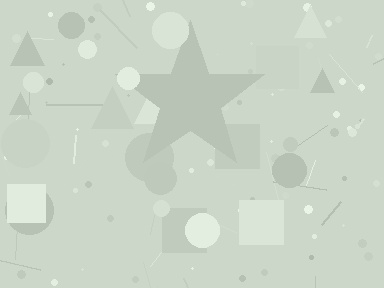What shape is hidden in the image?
A star is hidden in the image.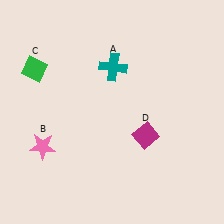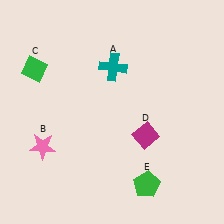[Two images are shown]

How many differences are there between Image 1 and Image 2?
There is 1 difference between the two images.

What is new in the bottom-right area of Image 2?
A green pentagon (E) was added in the bottom-right area of Image 2.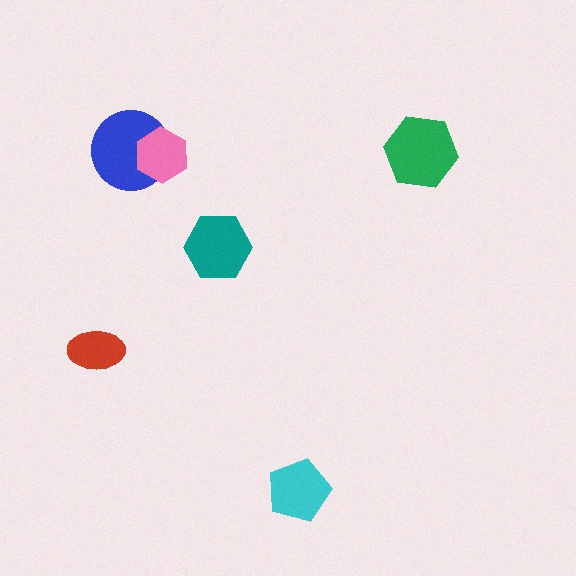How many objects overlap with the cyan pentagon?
0 objects overlap with the cyan pentagon.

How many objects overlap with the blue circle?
1 object overlaps with the blue circle.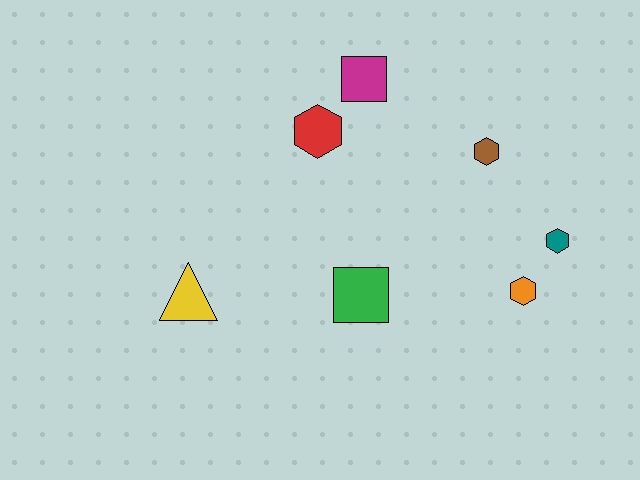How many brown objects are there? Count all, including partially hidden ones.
There is 1 brown object.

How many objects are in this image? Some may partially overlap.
There are 7 objects.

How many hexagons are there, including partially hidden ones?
There are 4 hexagons.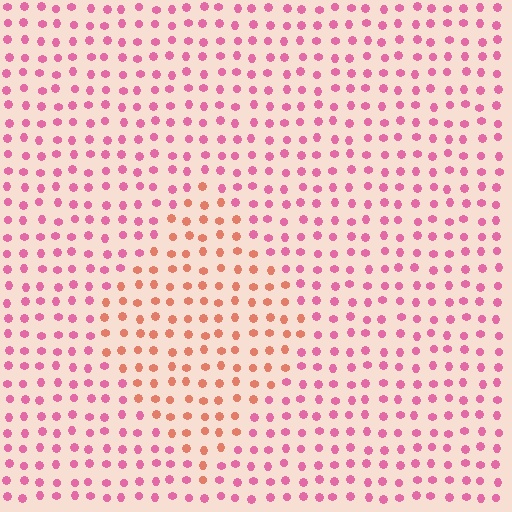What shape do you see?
I see a diamond.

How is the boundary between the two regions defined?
The boundary is defined purely by a slight shift in hue (about 40 degrees). Spacing, size, and orientation are identical on both sides.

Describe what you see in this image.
The image is filled with small pink elements in a uniform arrangement. A diamond-shaped region is visible where the elements are tinted to a slightly different hue, forming a subtle color boundary.